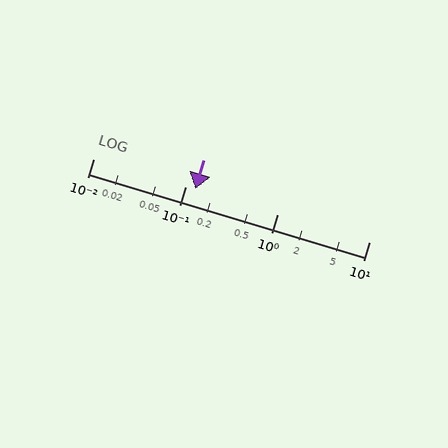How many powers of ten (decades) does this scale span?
The scale spans 3 decades, from 0.01 to 10.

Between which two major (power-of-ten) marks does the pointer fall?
The pointer is between 0.1 and 1.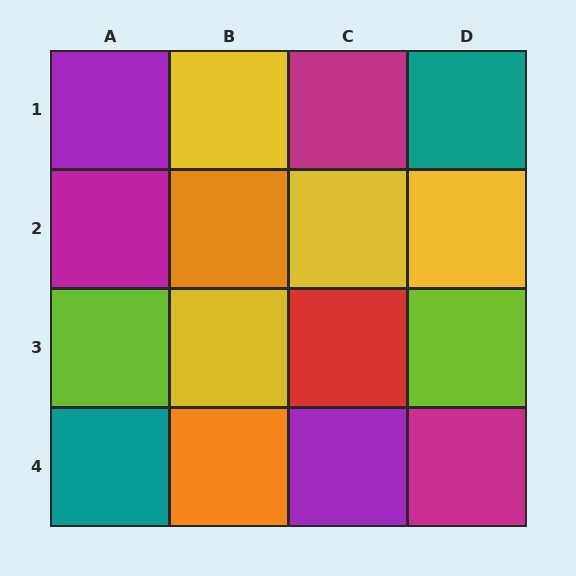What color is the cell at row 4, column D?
Magenta.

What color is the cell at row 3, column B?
Yellow.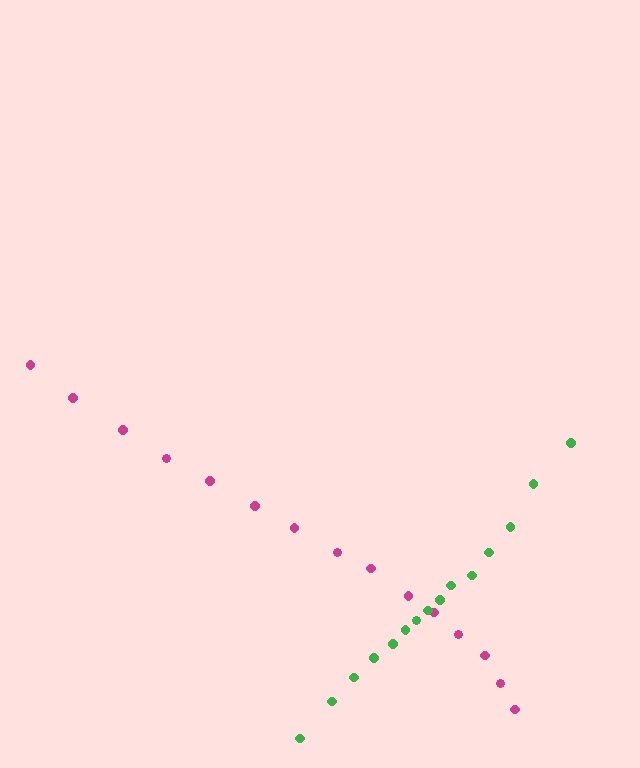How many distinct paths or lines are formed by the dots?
There are 2 distinct paths.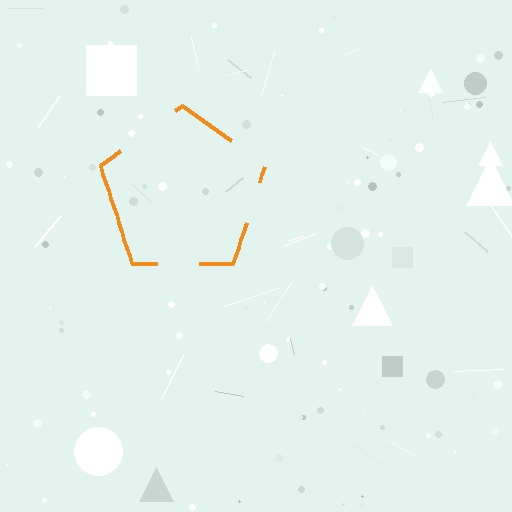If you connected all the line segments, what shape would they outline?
They would outline a pentagon.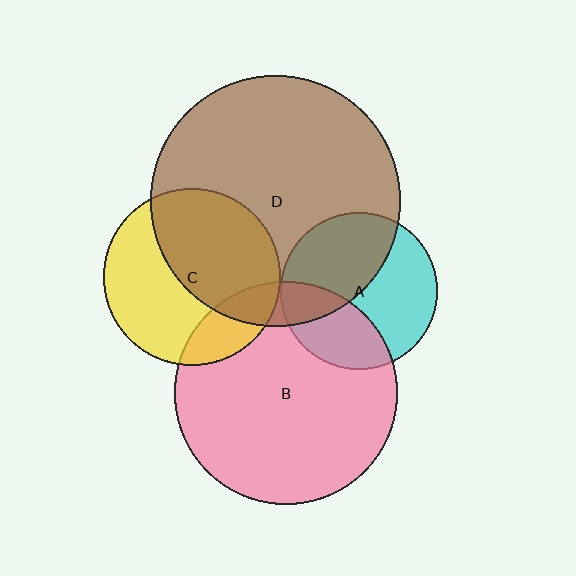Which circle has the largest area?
Circle D (brown).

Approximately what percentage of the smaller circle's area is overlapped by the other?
Approximately 20%.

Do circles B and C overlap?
Yes.